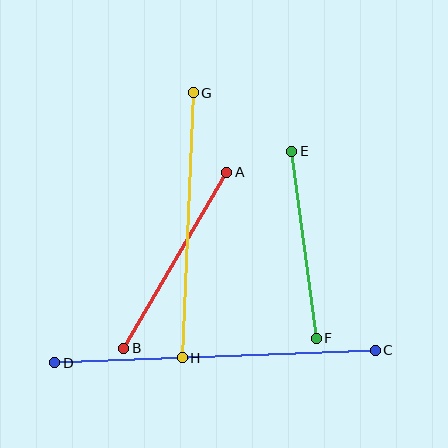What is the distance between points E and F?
The distance is approximately 189 pixels.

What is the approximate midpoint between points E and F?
The midpoint is at approximately (304, 245) pixels.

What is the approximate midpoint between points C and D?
The midpoint is at approximately (215, 356) pixels.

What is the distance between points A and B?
The distance is approximately 204 pixels.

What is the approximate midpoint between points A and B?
The midpoint is at approximately (175, 260) pixels.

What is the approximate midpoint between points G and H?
The midpoint is at approximately (188, 225) pixels.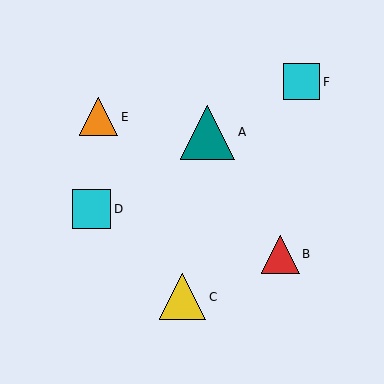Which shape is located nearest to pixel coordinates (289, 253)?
The red triangle (labeled B) at (281, 254) is nearest to that location.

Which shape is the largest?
The teal triangle (labeled A) is the largest.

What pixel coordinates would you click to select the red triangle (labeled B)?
Click at (281, 254) to select the red triangle B.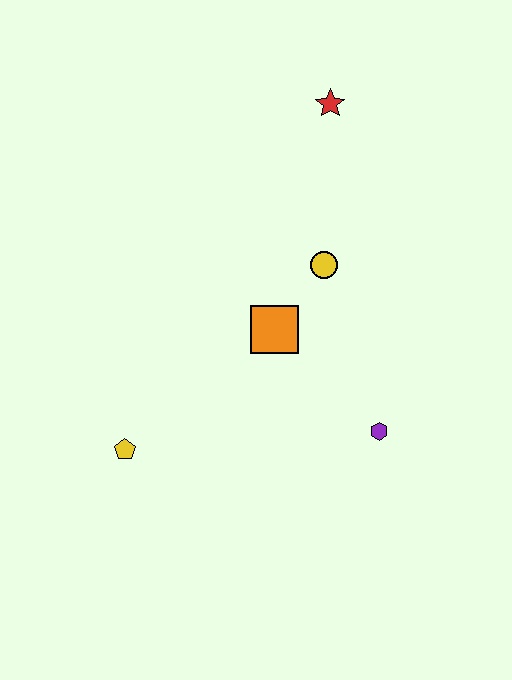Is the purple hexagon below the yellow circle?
Yes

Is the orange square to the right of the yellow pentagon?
Yes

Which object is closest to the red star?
The yellow circle is closest to the red star.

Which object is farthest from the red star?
The yellow pentagon is farthest from the red star.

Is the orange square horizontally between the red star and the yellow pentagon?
Yes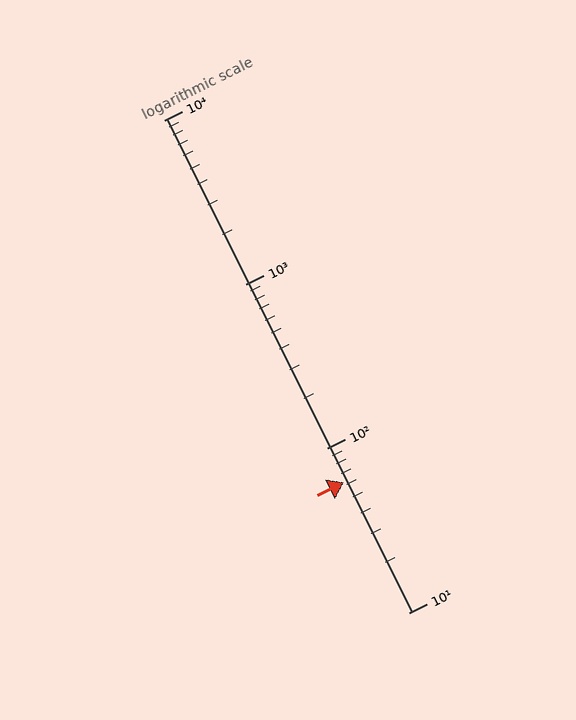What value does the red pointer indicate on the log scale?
The pointer indicates approximately 62.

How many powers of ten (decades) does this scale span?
The scale spans 3 decades, from 10 to 10000.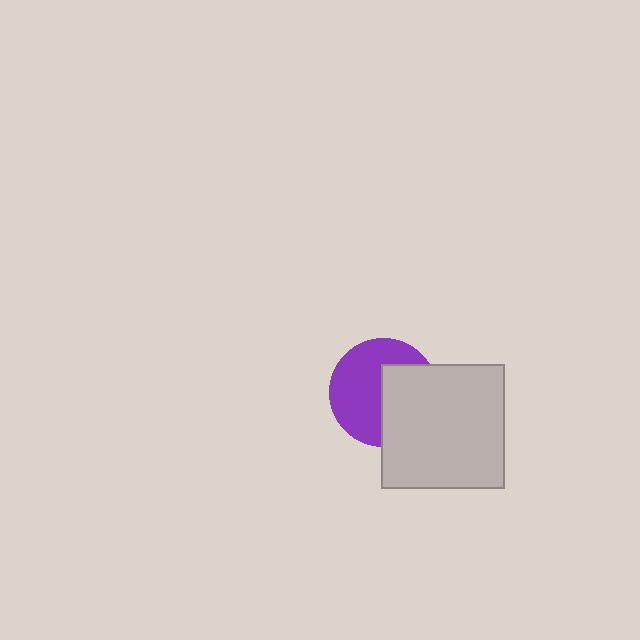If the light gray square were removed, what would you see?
You would see the complete purple circle.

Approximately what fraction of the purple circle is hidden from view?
Roughly 43% of the purple circle is hidden behind the light gray square.